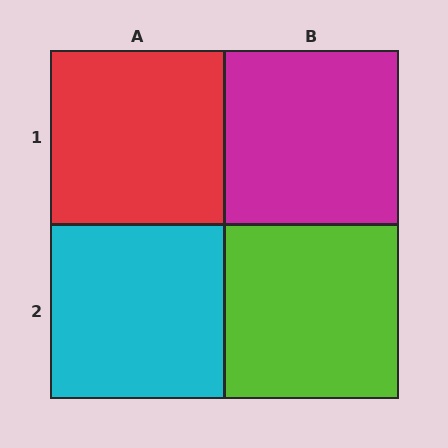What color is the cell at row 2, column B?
Lime.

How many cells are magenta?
1 cell is magenta.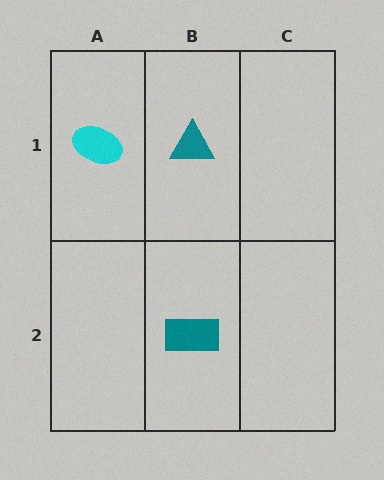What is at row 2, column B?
A teal rectangle.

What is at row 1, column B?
A teal triangle.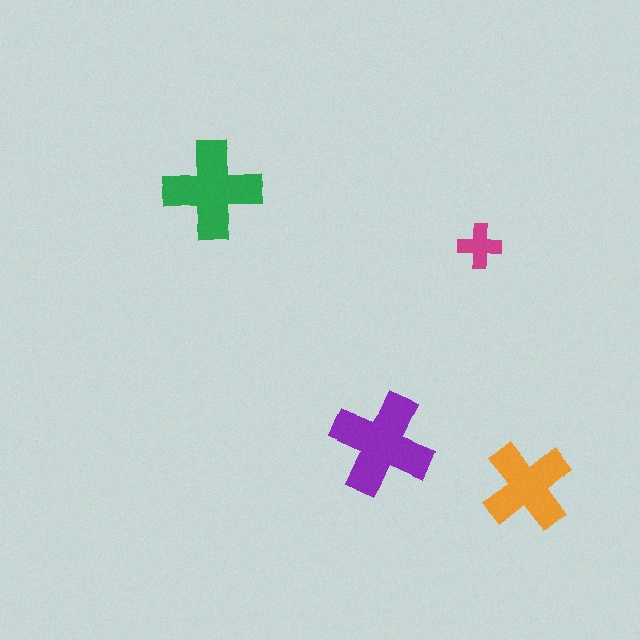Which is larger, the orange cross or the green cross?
The green one.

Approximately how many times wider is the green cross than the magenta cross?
About 2 times wider.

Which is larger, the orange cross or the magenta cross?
The orange one.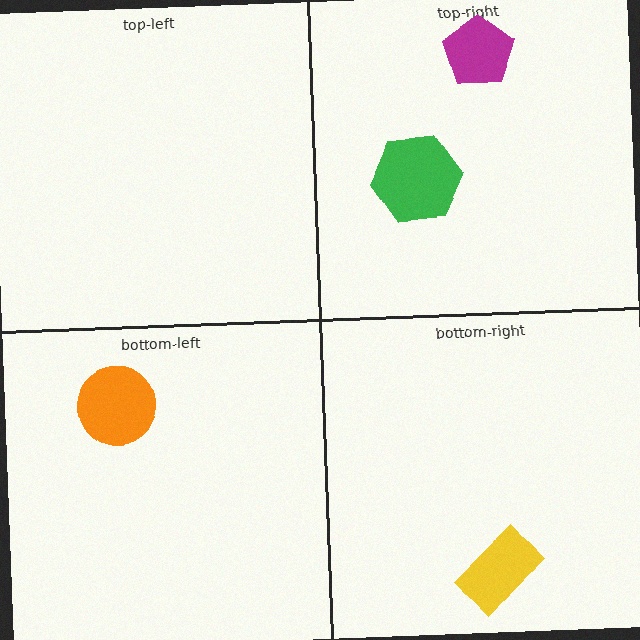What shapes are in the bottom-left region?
The orange circle.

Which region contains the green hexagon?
The top-right region.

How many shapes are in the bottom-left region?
1.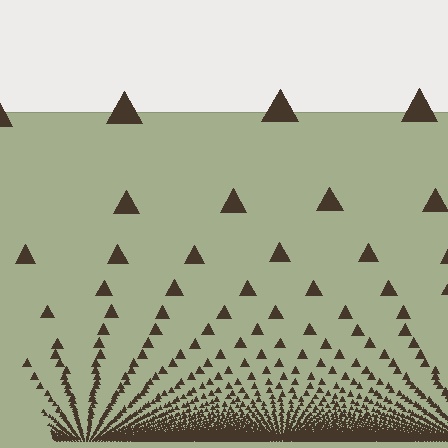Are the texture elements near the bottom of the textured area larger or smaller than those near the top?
Smaller. The gradient is inverted — elements near the bottom are smaller and denser.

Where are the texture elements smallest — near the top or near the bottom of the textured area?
Near the bottom.